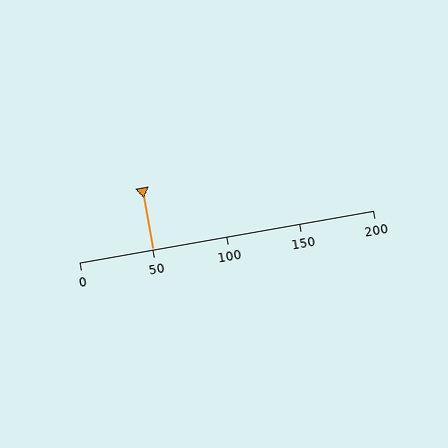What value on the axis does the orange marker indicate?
The marker indicates approximately 50.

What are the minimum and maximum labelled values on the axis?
The axis runs from 0 to 200.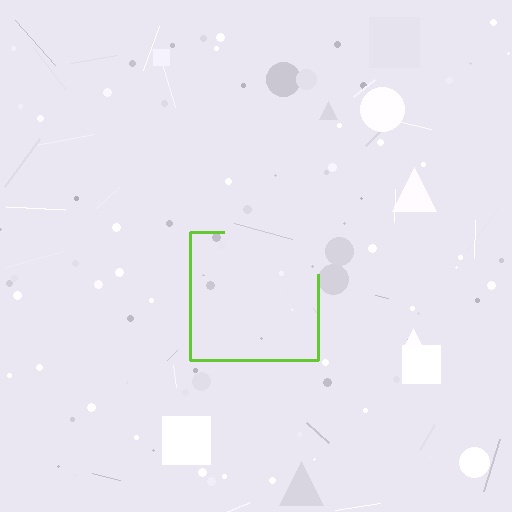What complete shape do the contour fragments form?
The contour fragments form a square.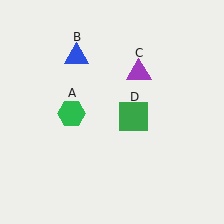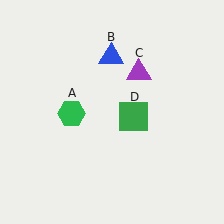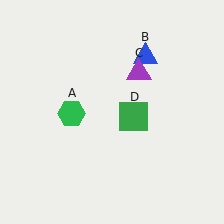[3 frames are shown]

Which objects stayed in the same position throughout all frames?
Green hexagon (object A) and purple triangle (object C) and green square (object D) remained stationary.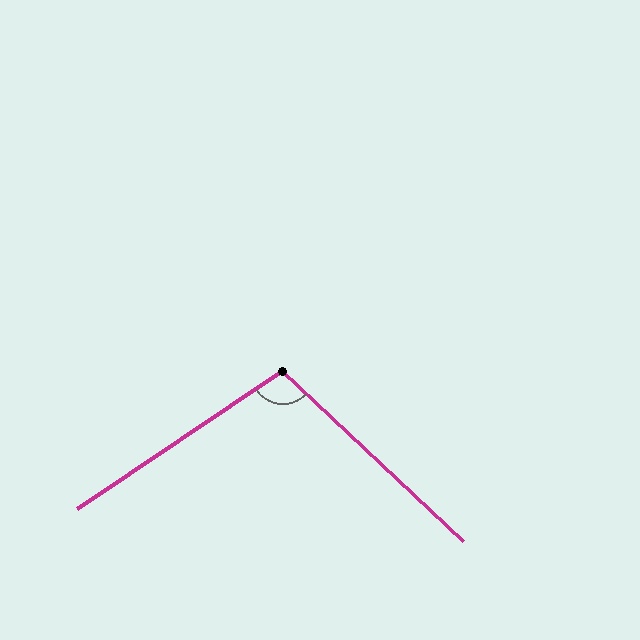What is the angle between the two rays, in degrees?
Approximately 103 degrees.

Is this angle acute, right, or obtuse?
It is obtuse.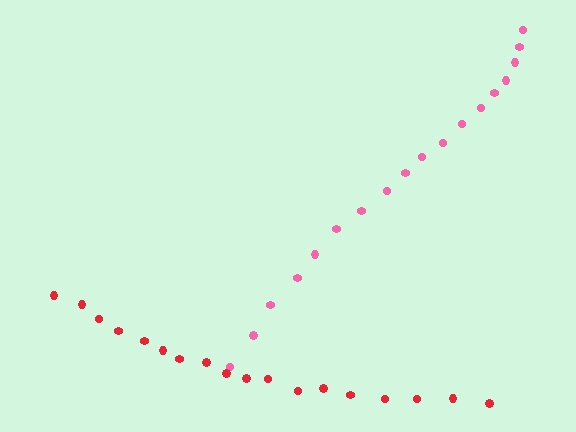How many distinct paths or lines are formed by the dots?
There are 2 distinct paths.